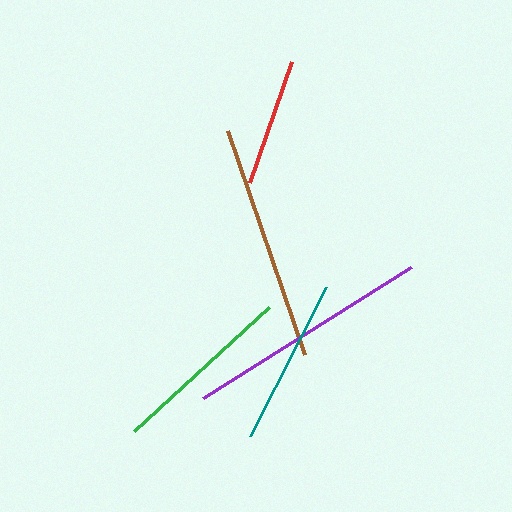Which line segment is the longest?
The purple line is the longest at approximately 246 pixels.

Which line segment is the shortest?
The red line is the shortest at approximately 129 pixels.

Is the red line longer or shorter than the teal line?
The teal line is longer than the red line.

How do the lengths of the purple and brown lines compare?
The purple and brown lines are approximately the same length.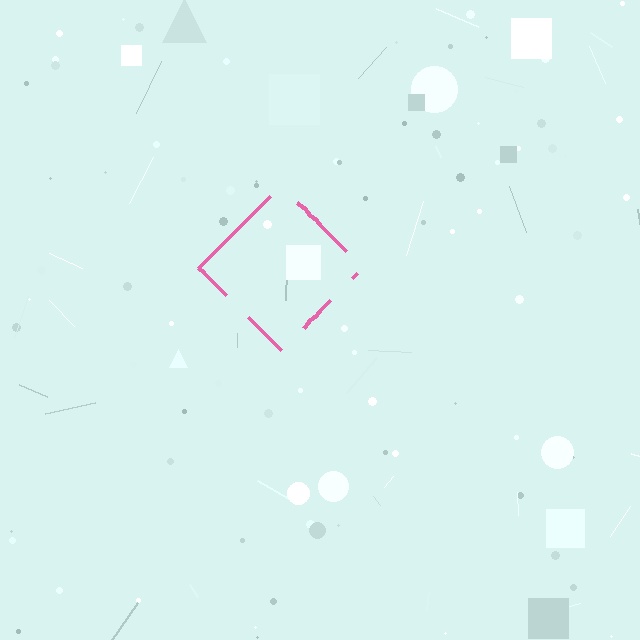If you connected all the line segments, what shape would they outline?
They would outline a diamond.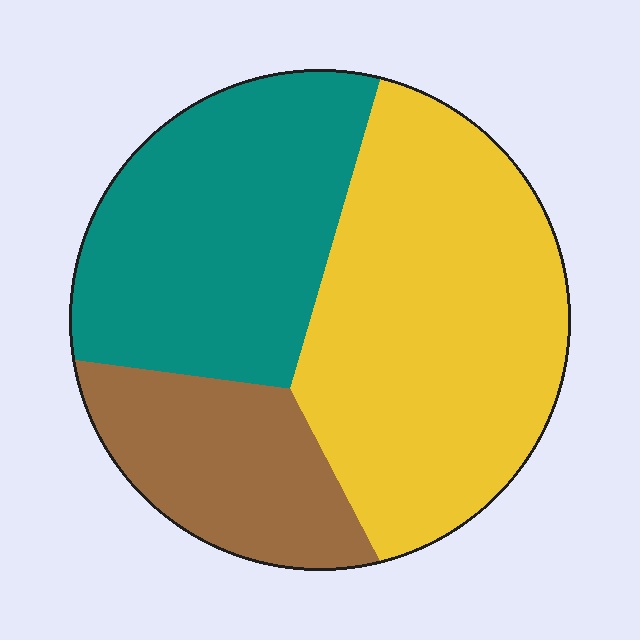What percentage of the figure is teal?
Teal covers 35% of the figure.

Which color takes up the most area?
Yellow, at roughly 45%.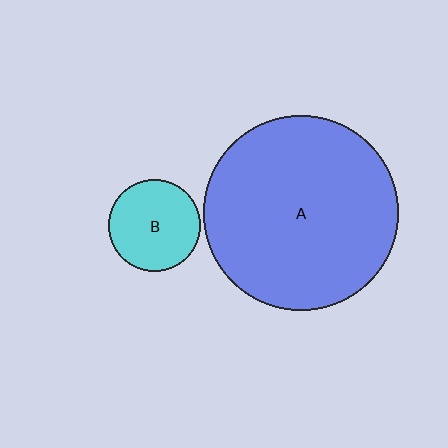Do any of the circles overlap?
No, none of the circles overlap.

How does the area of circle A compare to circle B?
Approximately 4.5 times.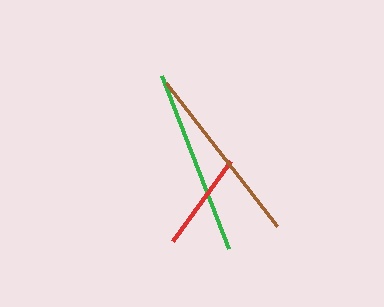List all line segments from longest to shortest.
From longest to shortest: green, brown, red.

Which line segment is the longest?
The green line is the longest at approximately 186 pixels.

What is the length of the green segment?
The green segment is approximately 186 pixels long.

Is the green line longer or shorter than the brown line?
The green line is longer than the brown line.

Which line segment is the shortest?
The red line is the shortest at approximately 99 pixels.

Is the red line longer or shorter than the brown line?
The brown line is longer than the red line.